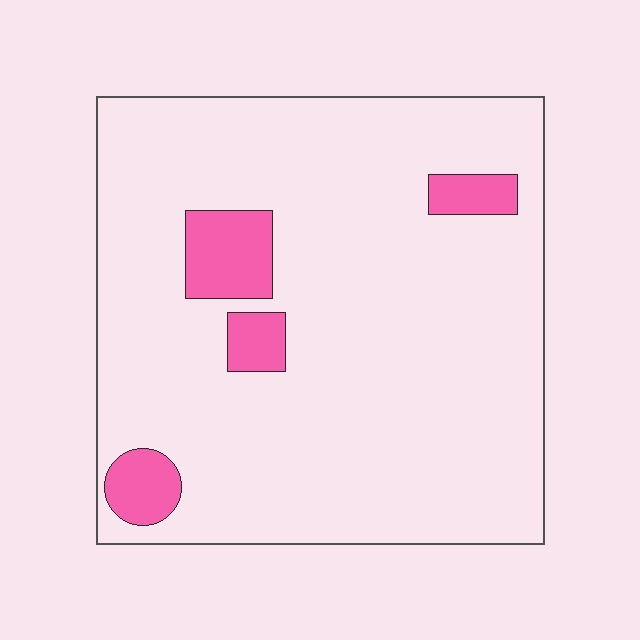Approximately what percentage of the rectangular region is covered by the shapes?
Approximately 10%.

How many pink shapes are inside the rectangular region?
4.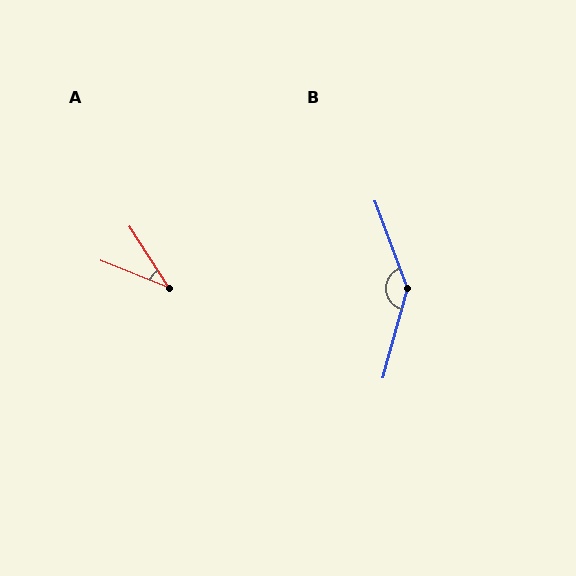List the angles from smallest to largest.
A (35°), B (144°).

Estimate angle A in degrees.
Approximately 35 degrees.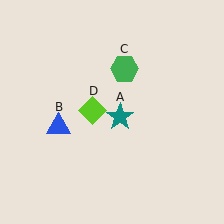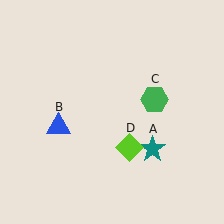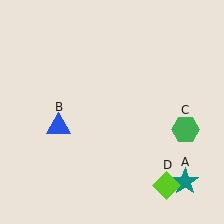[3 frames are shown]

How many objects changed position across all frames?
3 objects changed position: teal star (object A), green hexagon (object C), lime diamond (object D).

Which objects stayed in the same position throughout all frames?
Blue triangle (object B) remained stationary.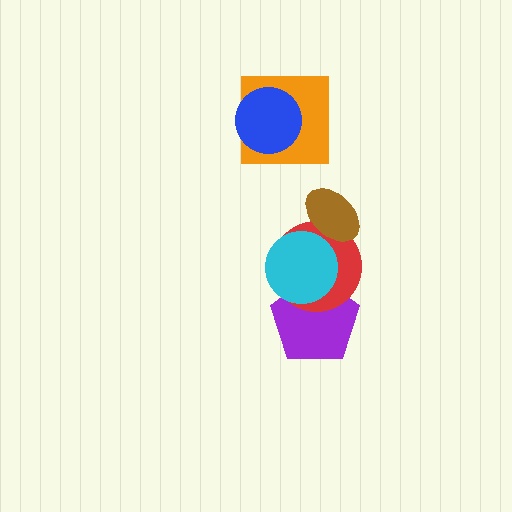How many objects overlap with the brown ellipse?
2 objects overlap with the brown ellipse.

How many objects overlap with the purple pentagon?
2 objects overlap with the purple pentagon.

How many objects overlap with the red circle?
3 objects overlap with the red circle.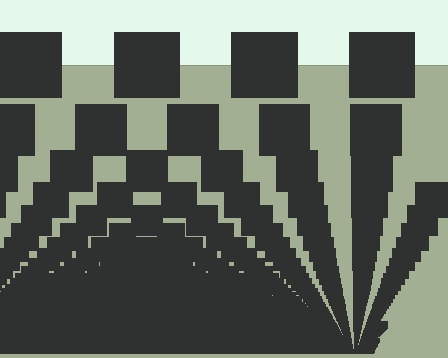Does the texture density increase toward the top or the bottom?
Density increases toward the bottom.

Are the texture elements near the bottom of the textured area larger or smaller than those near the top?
Smaller. The gradient is inverted — elements near the bottom are smaller and denser.